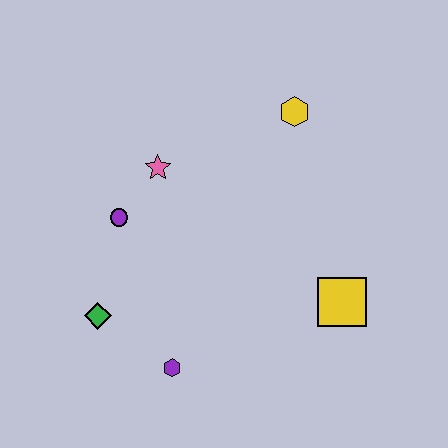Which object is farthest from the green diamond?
The yellow hexagon is farthest from the green diamond.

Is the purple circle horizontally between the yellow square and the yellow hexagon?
No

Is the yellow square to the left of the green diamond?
No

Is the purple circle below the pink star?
Yes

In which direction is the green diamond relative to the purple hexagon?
The green diamond is to the left of the purple hexagon.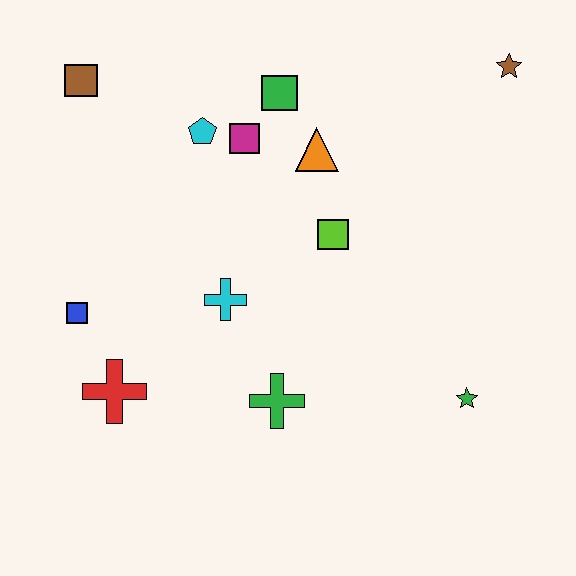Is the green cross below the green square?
Yes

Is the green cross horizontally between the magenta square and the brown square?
No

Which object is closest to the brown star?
The orange triangle is closest to the brown star.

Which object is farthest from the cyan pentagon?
The green star is farthest from the cyan pentagon.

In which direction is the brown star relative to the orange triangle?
The brown star is to the right of the orange triangle.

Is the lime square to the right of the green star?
No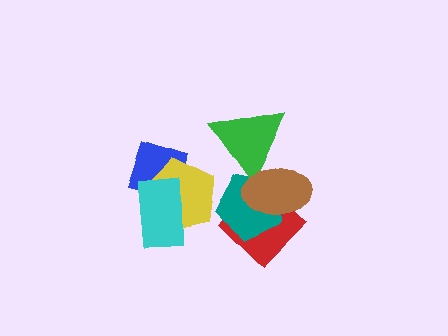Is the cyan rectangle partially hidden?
No, no other shape covers it.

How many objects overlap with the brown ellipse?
3 objects overlap with the brown ellipse.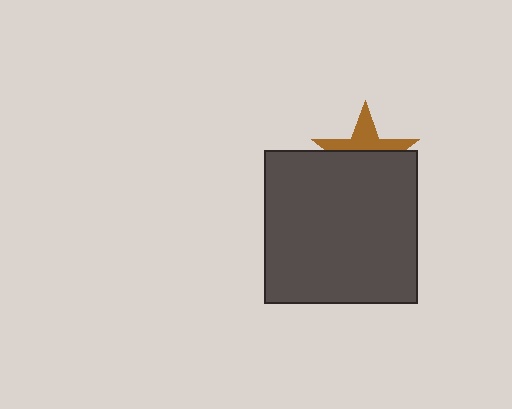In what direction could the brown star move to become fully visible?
The brown star could move up. That would shift it out from behind the dark gray square entirely.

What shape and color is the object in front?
The object in front is a dark gray square.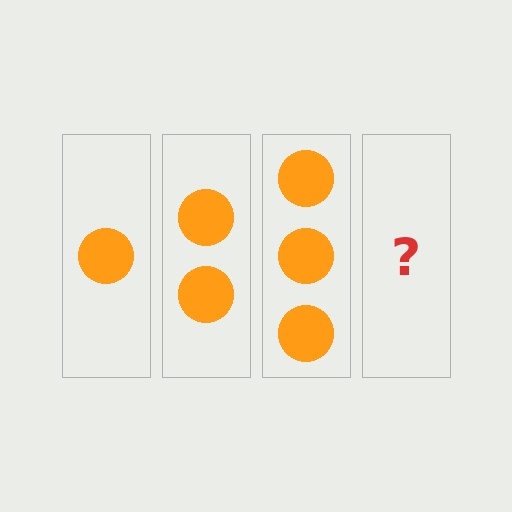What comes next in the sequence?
The next element should be 4 circles.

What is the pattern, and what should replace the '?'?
The pattern is that each step adds one more circle. The '?' should be 4 circles.